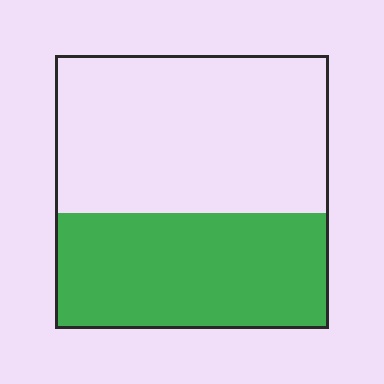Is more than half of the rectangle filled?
No.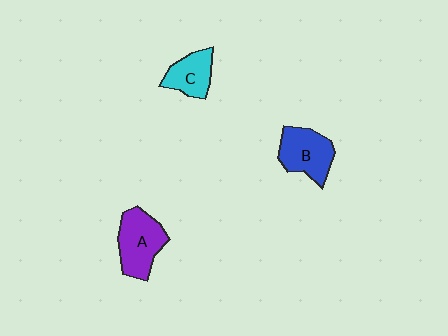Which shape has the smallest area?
Shape C (cyan).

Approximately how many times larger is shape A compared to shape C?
Approximately 1.4 times.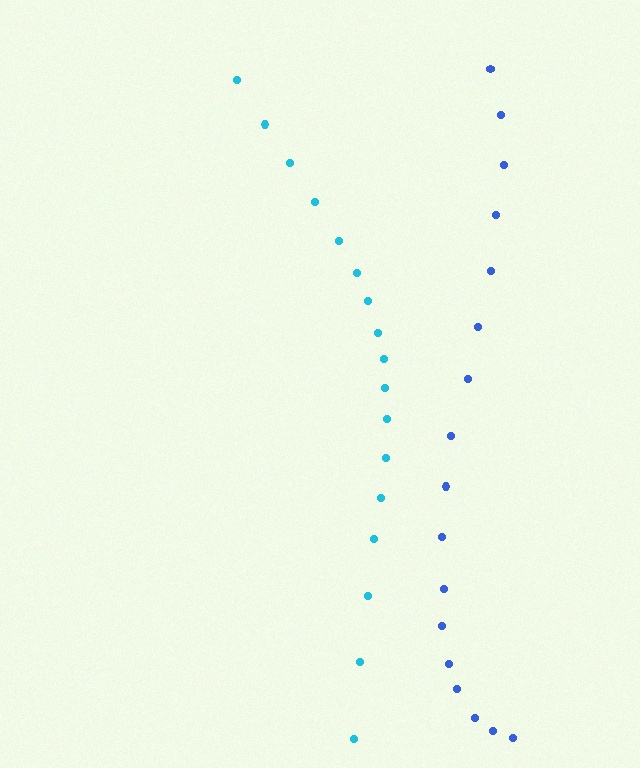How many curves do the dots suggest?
There are 2 distinct paths.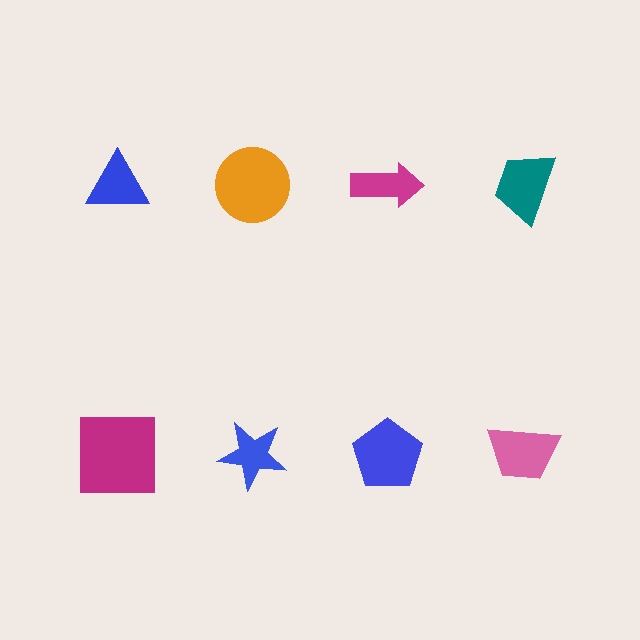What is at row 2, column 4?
A pink trapezoid.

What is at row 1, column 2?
An orange circle.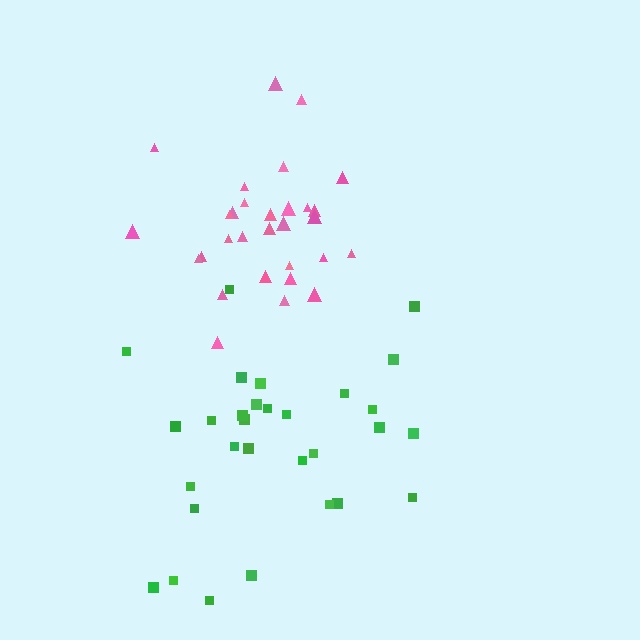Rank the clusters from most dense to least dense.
pink, green.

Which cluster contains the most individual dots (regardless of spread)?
Green (30).